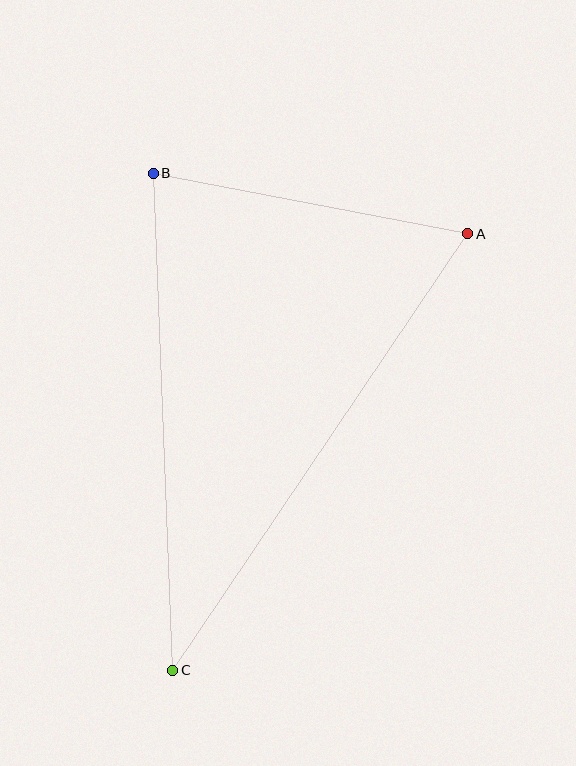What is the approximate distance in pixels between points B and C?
The distance between B and C is approximately 497 pixels.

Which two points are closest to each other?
Points A and B are closest to each other.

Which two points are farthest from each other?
Points A and C are farthest from each other.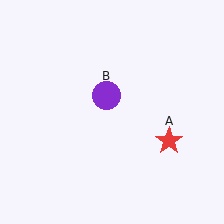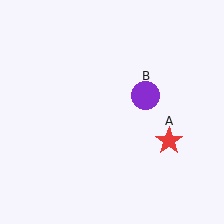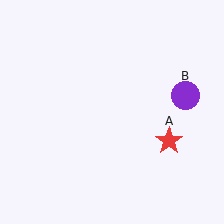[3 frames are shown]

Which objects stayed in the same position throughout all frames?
Red star (object A) remained stationary.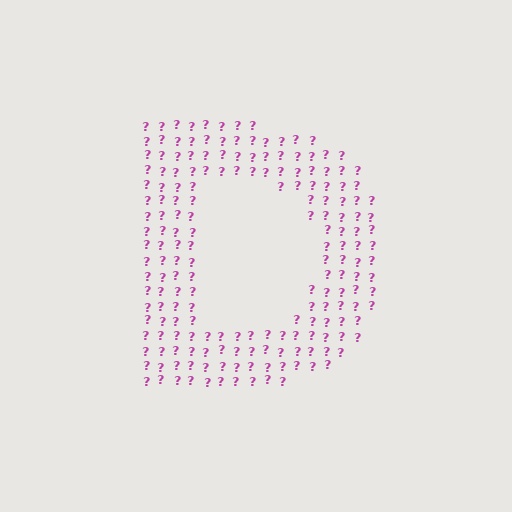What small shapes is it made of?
It is made of small question marks.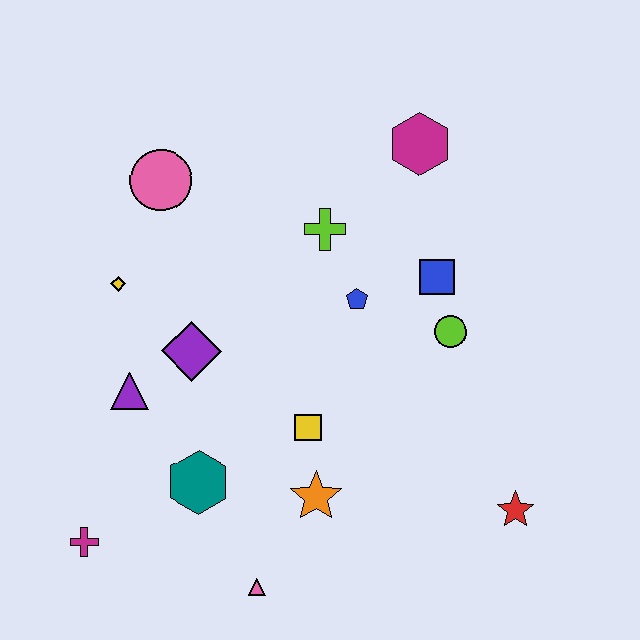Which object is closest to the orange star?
The yellow square is closest to the orange star.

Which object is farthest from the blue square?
The magenta cross is farthest from the blue square.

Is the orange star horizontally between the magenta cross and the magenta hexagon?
Yes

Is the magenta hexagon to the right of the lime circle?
No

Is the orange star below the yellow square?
Yes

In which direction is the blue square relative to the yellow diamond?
The blue square is to the right of the yellow diamond.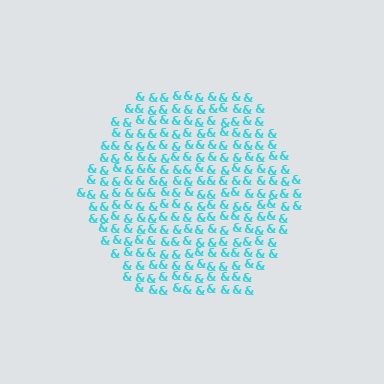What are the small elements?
The small elements are ampersands.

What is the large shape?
The large shape is a hexagon.